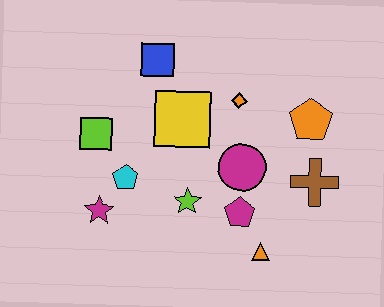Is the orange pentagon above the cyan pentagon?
Yes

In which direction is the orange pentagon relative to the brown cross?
The orange pentagon is above the brown cross.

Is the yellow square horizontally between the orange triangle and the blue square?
Yes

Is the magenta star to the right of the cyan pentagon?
No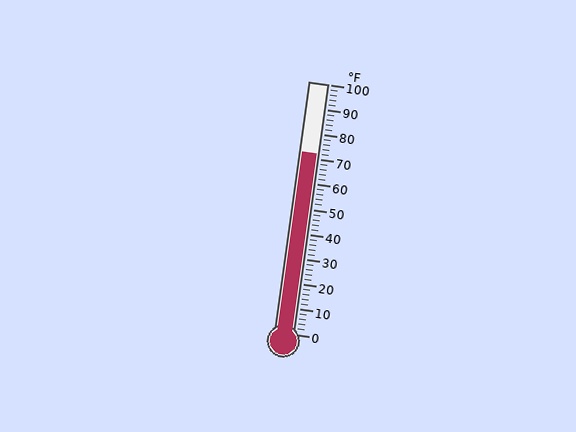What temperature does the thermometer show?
The thermometer shows approximately 72°F.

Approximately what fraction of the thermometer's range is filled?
The thermometer is filled to approximately 70% of its range.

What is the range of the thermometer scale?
The thermometer scale ranges from 0°F to 100°F.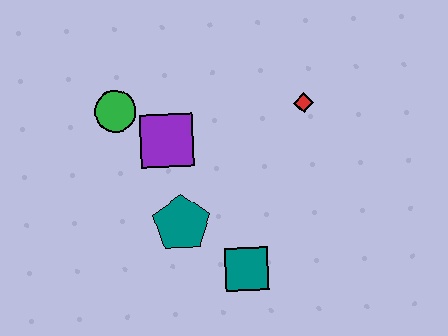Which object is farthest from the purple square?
The teal square is farthest from the purple square.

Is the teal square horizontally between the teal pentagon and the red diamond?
Yes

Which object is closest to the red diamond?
The purple square is closest to the red diamond.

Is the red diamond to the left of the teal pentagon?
No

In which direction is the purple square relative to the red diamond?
The purple square is to the left of the red diamond.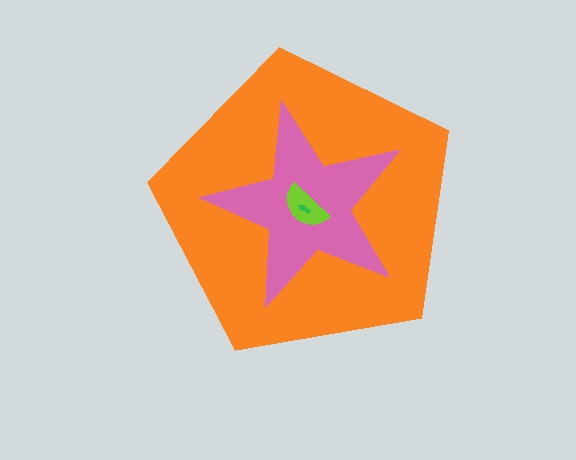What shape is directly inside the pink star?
The lime semicircle.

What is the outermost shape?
The orange pentagon.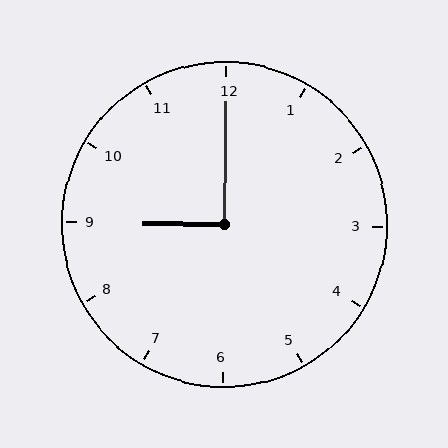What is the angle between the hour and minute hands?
Approximately 90 degrees.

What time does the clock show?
9:00.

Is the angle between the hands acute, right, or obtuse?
It is right.